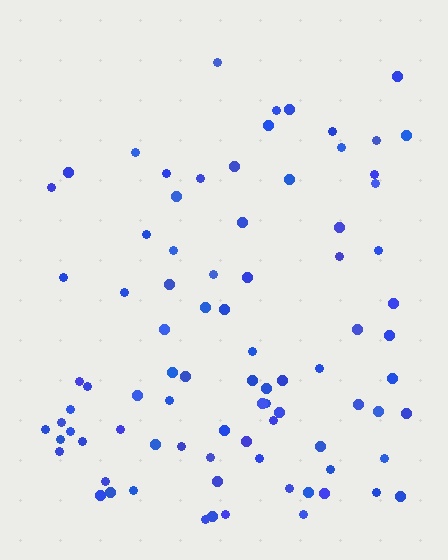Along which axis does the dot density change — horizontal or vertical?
Vertical.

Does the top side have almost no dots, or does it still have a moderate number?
Still a moderate number, just noticeably fewer than the bottom.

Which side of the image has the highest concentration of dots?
The bottom.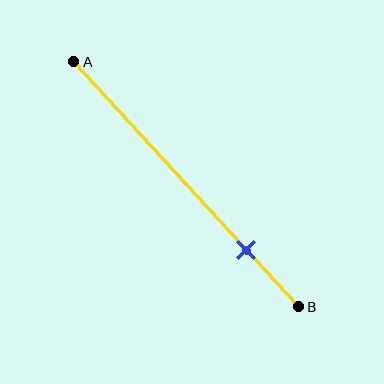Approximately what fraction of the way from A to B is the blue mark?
The blue mark is approximately 75% of the way from A to B.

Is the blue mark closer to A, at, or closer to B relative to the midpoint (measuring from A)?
The blue mark is closer to point B than the midpoint of segment AB.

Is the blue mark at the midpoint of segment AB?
No, the mark is at about 75% from A, not at the 50% midpoint.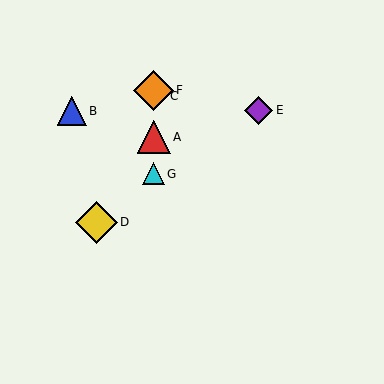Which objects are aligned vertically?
Objects A, C, F, G are aligned vertically.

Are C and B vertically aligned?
No, C is at x≈154 and B is at x≈72.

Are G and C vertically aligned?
Yes, both are at x≈154.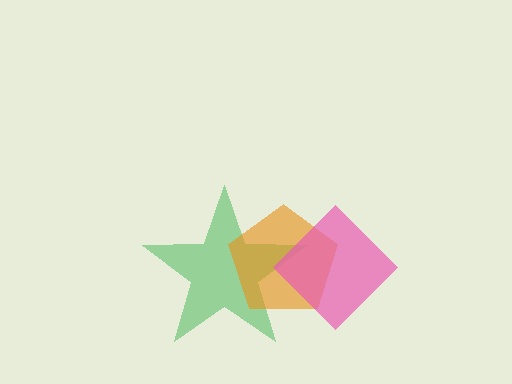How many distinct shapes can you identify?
There are 3 distinct shapes: a green star, an orange pentagon, a pink diamond.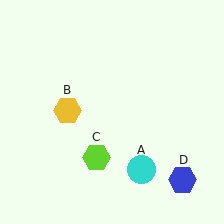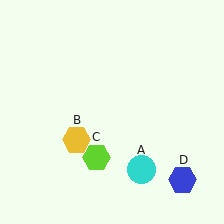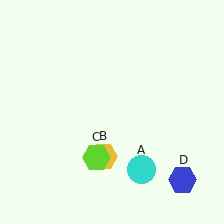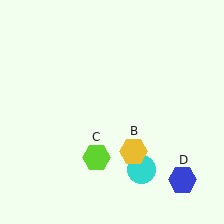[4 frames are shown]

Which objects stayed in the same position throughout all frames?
Cyan circle (object A) and lime hexagon (object C) and blue hexagon (object D) remained stationary.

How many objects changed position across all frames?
1 object changed position: yellow hexagon (object B).